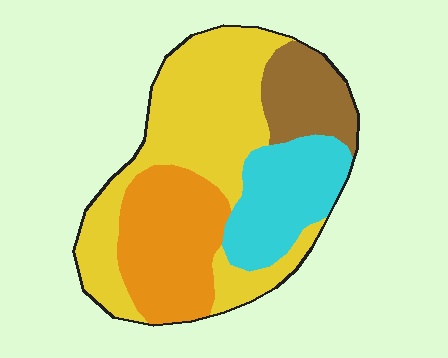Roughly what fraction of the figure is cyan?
Cyan covers around 20% of the figure.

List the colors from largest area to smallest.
From largest to smallest: yellow, orange, cyan, brown.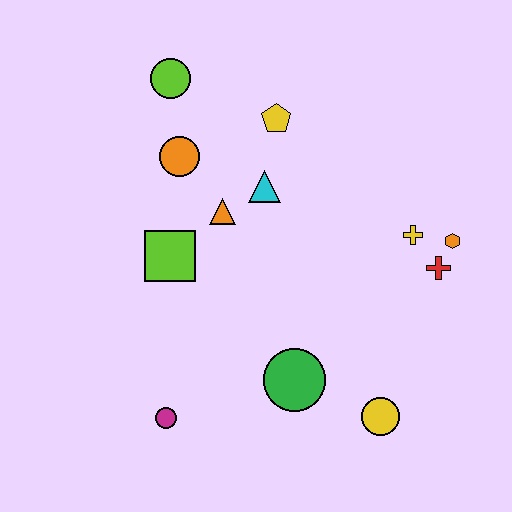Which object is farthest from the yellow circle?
The lime circle is farthest from the yellow circle.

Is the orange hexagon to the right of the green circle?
Yes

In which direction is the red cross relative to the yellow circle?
The red cross is above the yellow circle.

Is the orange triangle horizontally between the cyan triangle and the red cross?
No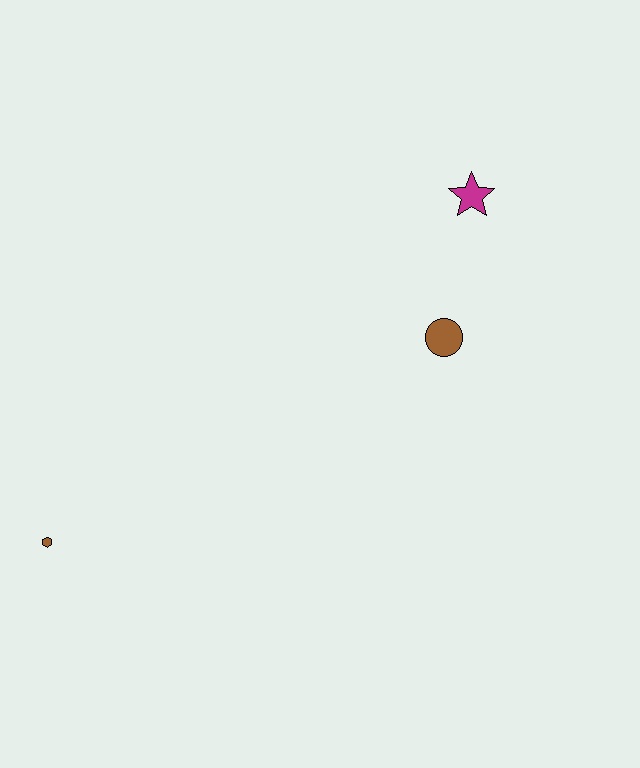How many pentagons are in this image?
There are no pentagons.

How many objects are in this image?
There are 3 objects.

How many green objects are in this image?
There are no green objects.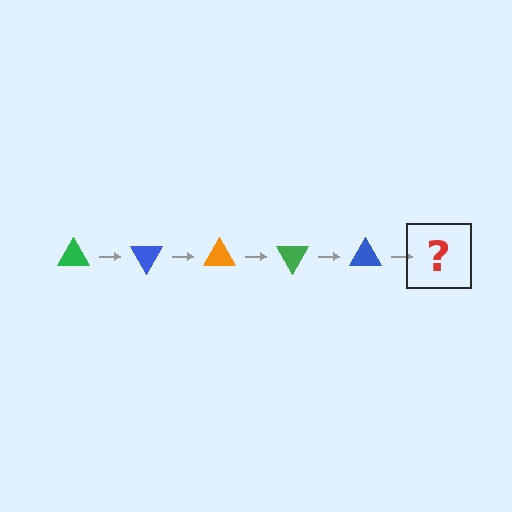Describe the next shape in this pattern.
It should be an orange triangle, rotated 300 degrees from the start.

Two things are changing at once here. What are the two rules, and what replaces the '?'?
The two rules are that it rotates 60 degrees each step and the color cycles through green, blue, and orange. The '?' should be an orange triangle, rotated 300 degrees from the start.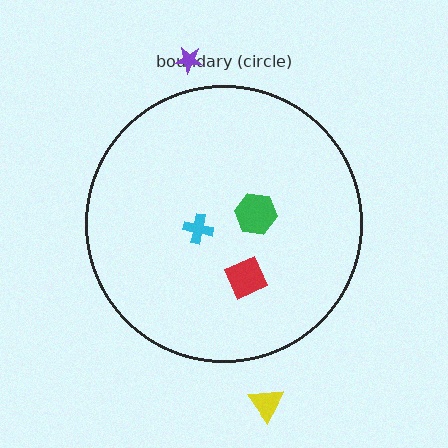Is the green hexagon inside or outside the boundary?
Inside.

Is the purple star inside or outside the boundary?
Outside.